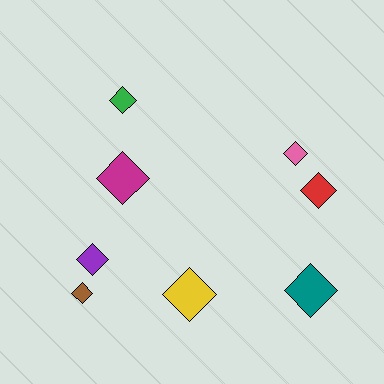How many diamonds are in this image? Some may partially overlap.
There are 8 diamonds.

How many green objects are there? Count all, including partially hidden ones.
There is 1 green object.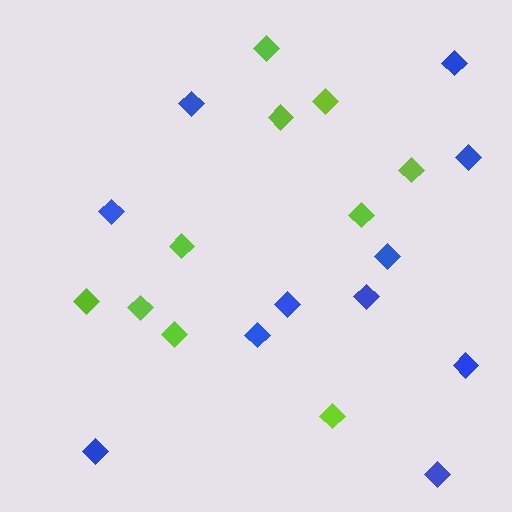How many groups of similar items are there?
There are 2 groups: one group of blue diamonds (11) and one group of lime diamonds (10).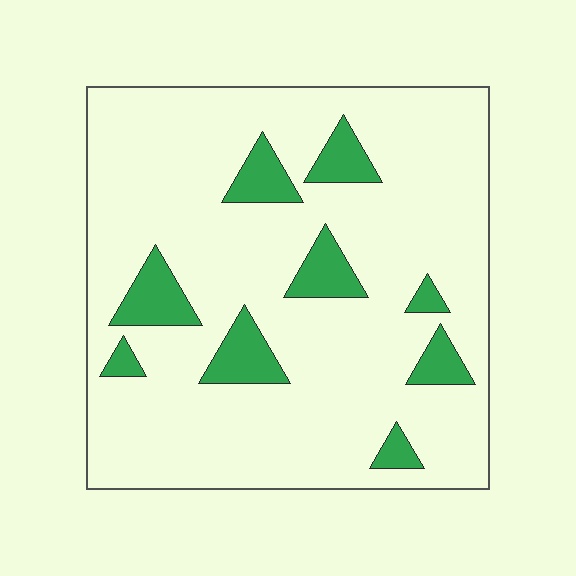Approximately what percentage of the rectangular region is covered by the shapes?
Approximately 15%.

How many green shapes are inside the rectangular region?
9.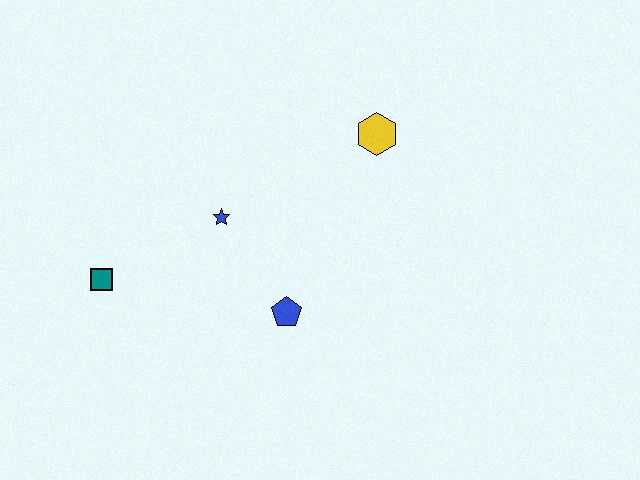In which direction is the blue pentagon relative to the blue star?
The blue pentagon is below the blue star.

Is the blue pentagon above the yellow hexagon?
No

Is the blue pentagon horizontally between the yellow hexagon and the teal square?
Yes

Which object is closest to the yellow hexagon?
The blue star is closest to the yellow hexagon.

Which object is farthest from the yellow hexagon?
The teal square is farthest from the yellow hexagon.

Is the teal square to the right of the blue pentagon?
No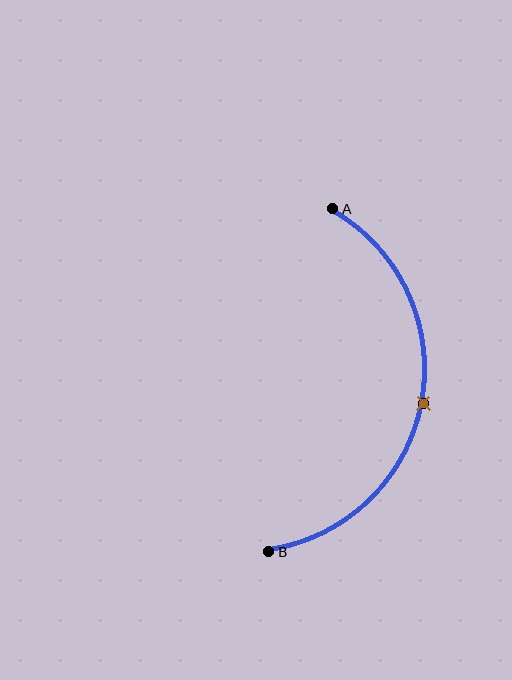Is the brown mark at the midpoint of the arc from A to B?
Yes. The brown mark lies on the arc at equal arc-length from both A and B — it is the arc midpoint.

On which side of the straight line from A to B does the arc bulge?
The arc bulges to the right of the straight line connecting A and B.